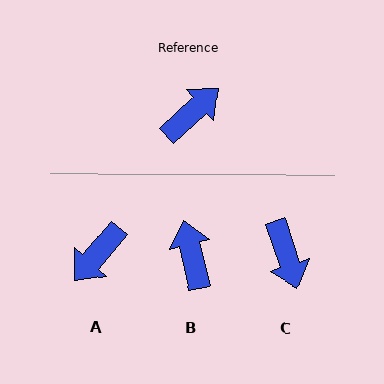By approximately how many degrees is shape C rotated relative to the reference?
Approximately 114 degrees clockwise.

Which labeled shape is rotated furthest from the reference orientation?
A, about 173 degrees away.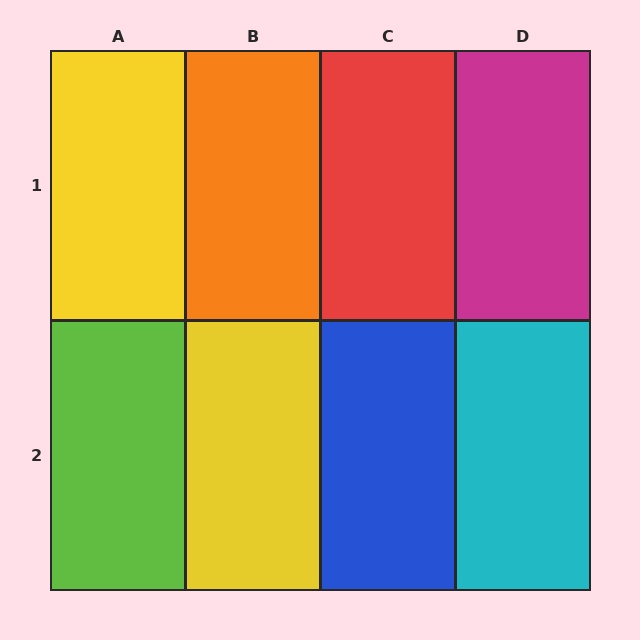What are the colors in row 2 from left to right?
Lime, yellow, blue, cyan.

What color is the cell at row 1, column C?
Red.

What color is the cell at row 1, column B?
Orange.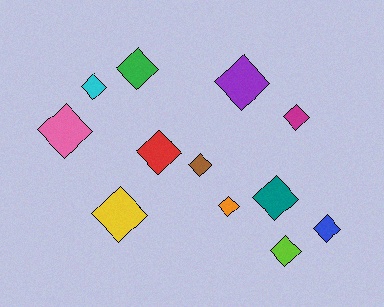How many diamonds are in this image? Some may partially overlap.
There are 12 diamonds.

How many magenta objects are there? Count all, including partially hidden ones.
There is 1 magenta object.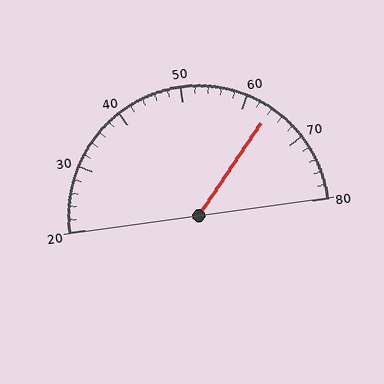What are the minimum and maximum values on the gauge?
The gauge ranges from 20 to 80.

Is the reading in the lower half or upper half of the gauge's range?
The reading is in the upper half of the range (20 to 80).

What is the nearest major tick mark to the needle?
The nearest major tick mark is 60.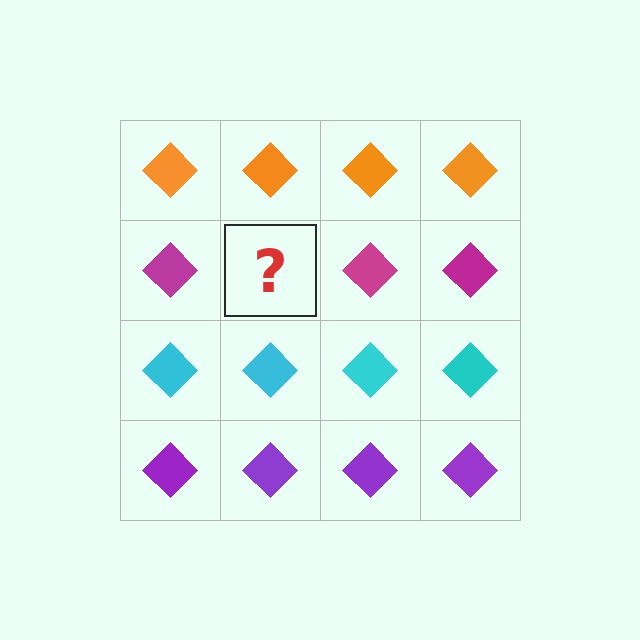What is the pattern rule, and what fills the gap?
The rule is that each row has a consistent color. The gap should be filled with a magenta diamond.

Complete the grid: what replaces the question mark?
The question mark should be replaced with a magenta diamond.